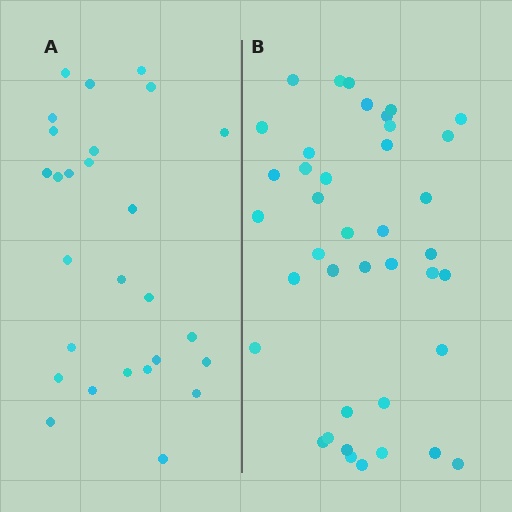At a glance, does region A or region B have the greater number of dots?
Region B (the right region) has more dots.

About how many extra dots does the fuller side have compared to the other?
Region B has approximately 15 more dots than region A.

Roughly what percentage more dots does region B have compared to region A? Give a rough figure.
About 50% more.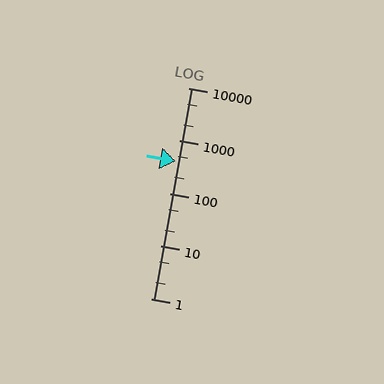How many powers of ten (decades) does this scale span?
The scale spans 4 decades, from 1 to 10000.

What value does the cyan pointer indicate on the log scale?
The pointer indicates approximately 410.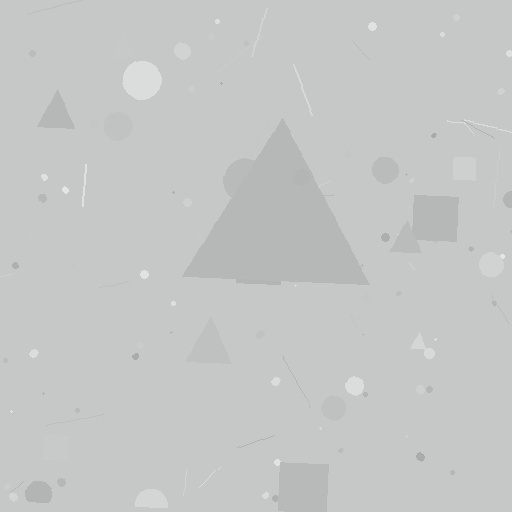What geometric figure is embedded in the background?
A triangle is embedded in the background.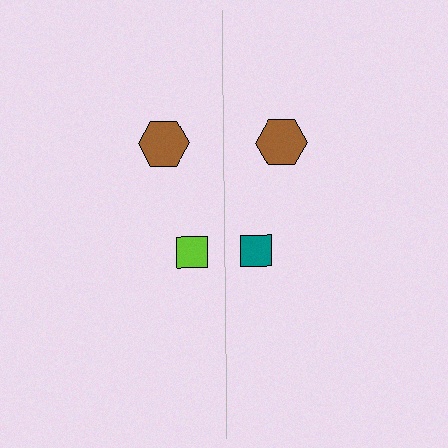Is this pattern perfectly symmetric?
No, the pattern is not perfectly symmetric. The teal square on the right side breaks the symmetry — its mirror counterpart is lime.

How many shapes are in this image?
There are 4 shapes in this image.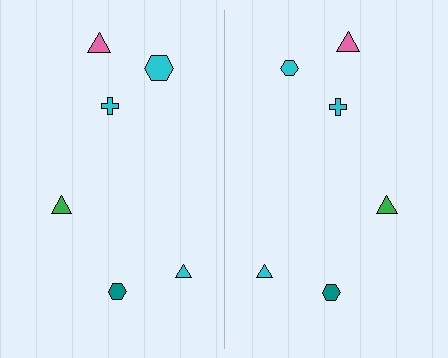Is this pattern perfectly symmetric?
No, the pattern is not perfectly symmetric. The cyan hexagon on the right side has a different size than its mirror counterpart.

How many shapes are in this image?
There are 12 shapes in this image.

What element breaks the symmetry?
The cyan hexagon on the right side has a different size than its mirror counterpart.